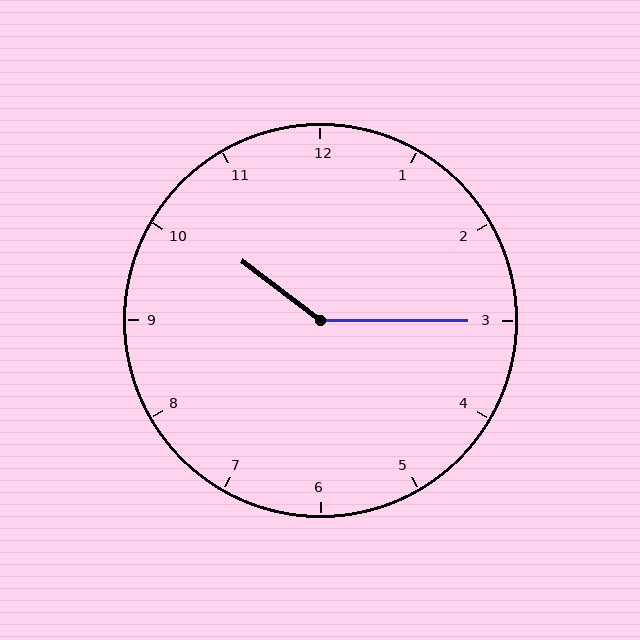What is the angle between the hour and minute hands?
Approximately 142 degrees.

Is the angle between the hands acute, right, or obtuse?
It is obtuse.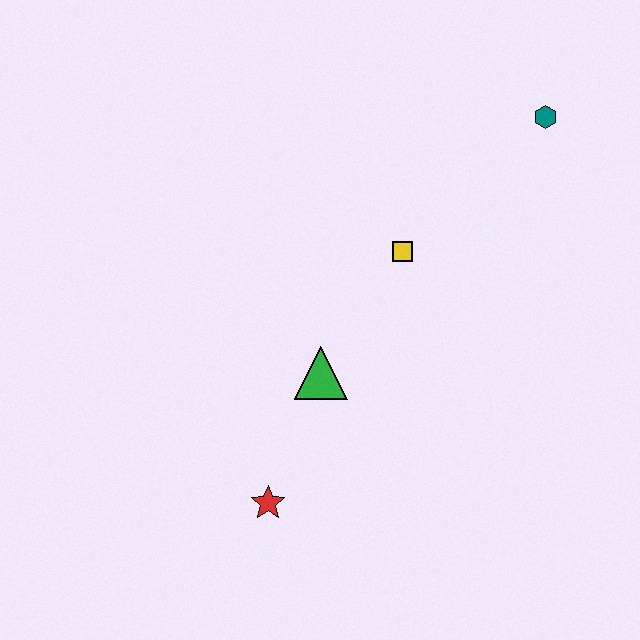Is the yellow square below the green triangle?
No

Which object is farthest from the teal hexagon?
The red star is farthest from the teal hexagon.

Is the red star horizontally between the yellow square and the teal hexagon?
No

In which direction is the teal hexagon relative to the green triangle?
The teal hexagon is above the green triangle.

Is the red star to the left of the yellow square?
Yes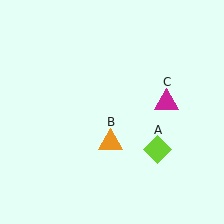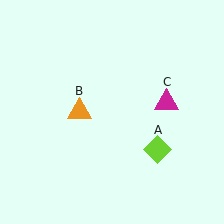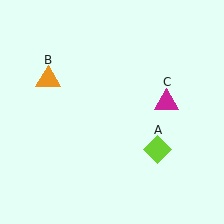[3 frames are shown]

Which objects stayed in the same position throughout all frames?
Lime diamond (object A) and magenta triangle (object C) remained stationary.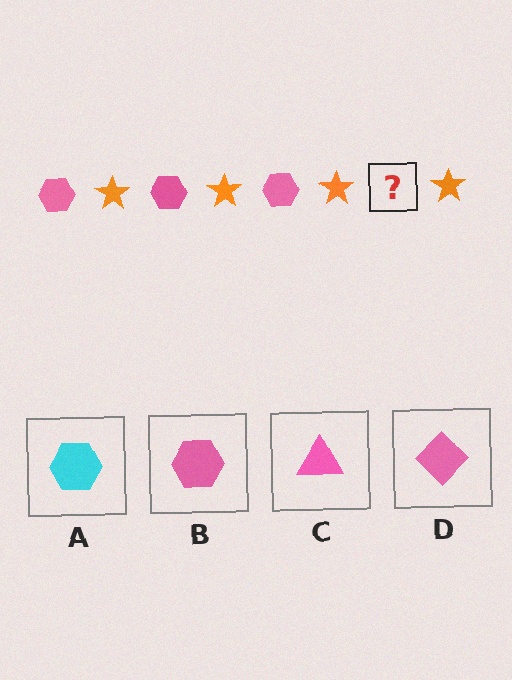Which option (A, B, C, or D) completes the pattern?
B.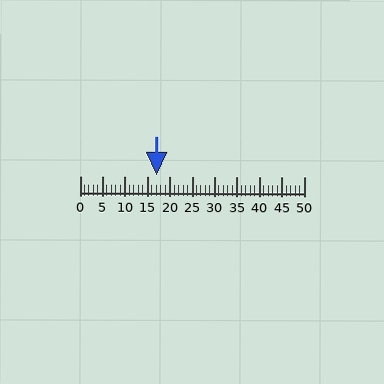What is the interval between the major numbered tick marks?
The major tick marks are spaced 5 units apart.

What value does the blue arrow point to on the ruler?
The blue arrow points to approximately 17.